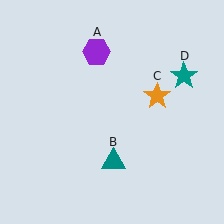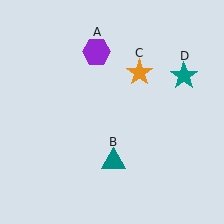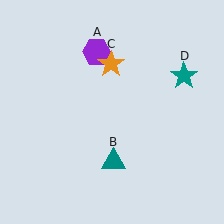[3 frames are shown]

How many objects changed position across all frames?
1 object changed position: orange star (object C).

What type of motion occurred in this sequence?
The orange star (object C) rotated counterclockwise around the center of the scene.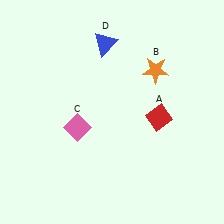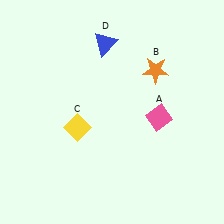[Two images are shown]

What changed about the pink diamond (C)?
In Image 1, C is pink. In Image 2, it changed to yellow.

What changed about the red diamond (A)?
In Image 1, A is red. In Image 2, it changed to pink.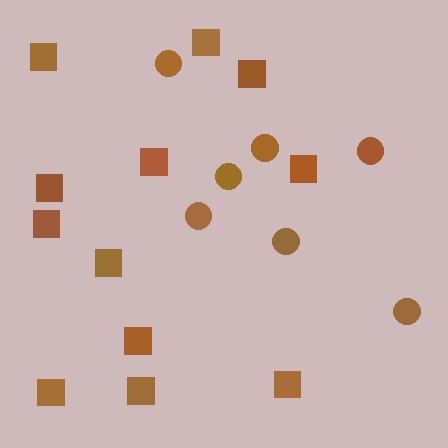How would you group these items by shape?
There are 2 groups: one group of squares (12) and one group of circles (7).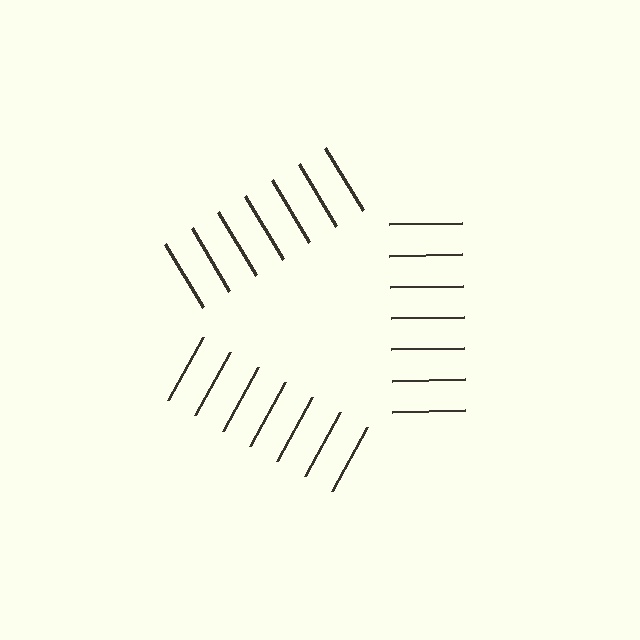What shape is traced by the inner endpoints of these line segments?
An illusory triangle — the line segments terminate on its edges but no continuous stroke is drawn.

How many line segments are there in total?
21 — 7 along each of the 3 edges.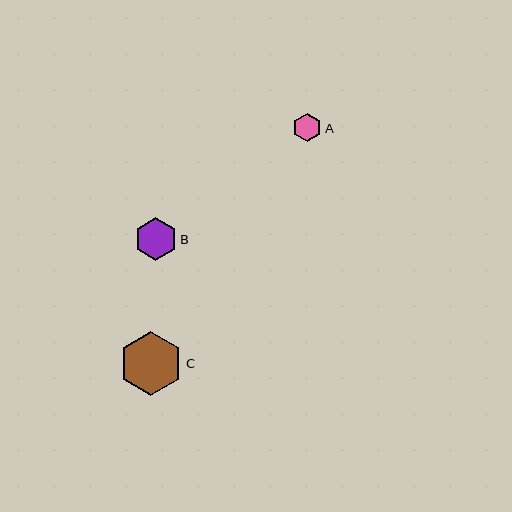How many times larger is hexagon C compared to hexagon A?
Hexagon C is approximately 2.2 times the size of hexagon A.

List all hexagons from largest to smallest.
From largest to smallest: C, B, A.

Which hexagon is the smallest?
Hexagon A is the smallest with a size of approximately 29 pixels.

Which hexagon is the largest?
Hexagon C is the largest with a size of approximately 64 pixels.